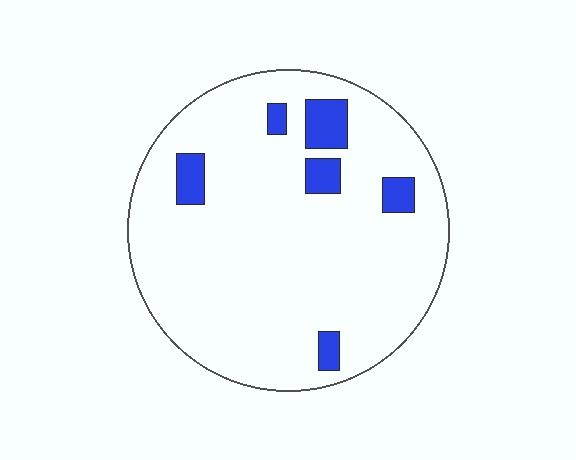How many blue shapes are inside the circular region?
6.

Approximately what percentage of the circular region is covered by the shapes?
Approximately 10%.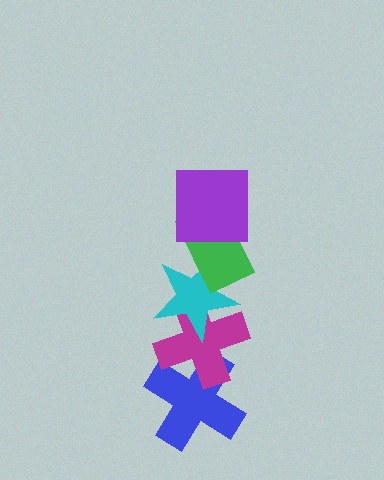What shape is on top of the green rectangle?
The purple square is on top of the green rectangle.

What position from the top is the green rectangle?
The green rectangle is 2nd from the top.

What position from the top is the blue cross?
The blue cross is 5th from the top.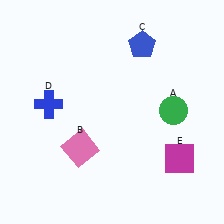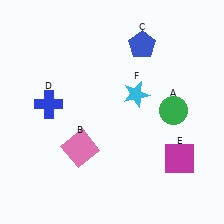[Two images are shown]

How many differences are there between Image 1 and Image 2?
There is 1 difference between the two images.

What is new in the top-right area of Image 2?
A cyan star (F) was added in the top-right area of Image 2.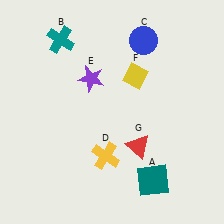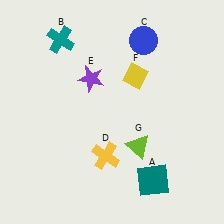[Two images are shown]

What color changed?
The triangle (G) changed from red in Image 1 to lime in Image 2.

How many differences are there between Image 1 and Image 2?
There is 1 difference between the two images.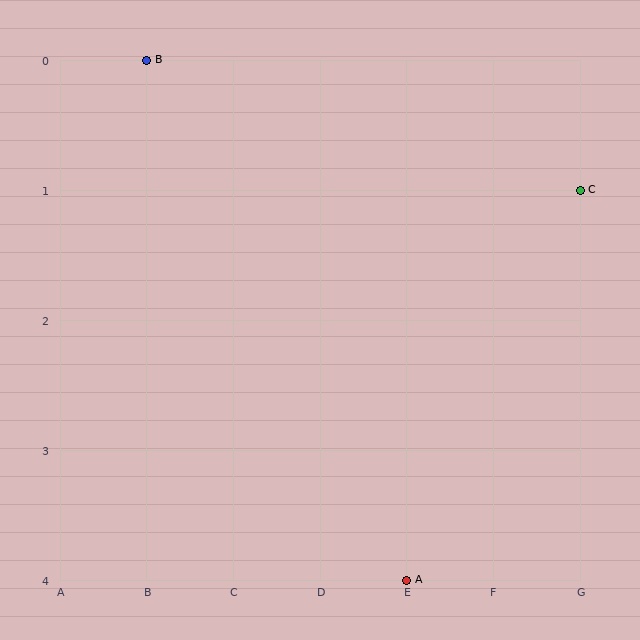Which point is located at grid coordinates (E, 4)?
Point A is at (E, 4).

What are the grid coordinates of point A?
Point A is at grid coordinates (E, 4).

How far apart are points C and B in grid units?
Points C and B are 5 columns and 1 row apart (about 5.1 grid units diagonally).